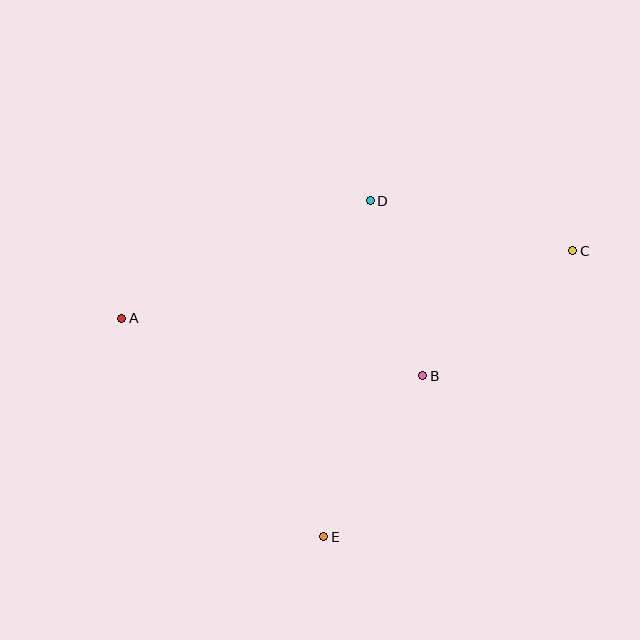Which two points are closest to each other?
Points B and D are closest to each other.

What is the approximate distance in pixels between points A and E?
The distance between A and E is approximately 298 pixels.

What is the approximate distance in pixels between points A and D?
The distance between A and D is approximately 275 pixels.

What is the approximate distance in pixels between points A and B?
The distance between A and B is approximately 307 pixels.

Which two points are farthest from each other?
Points A and C are farthest from each other.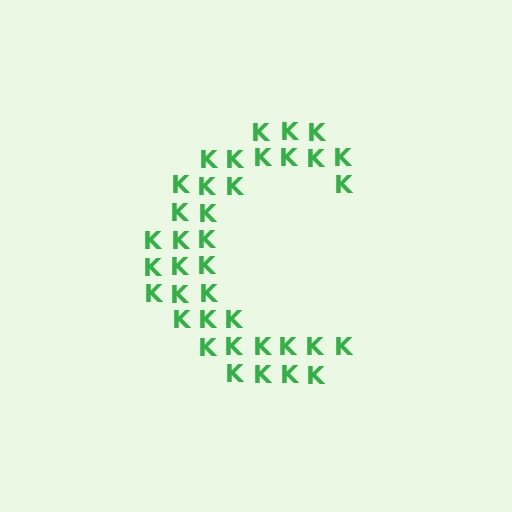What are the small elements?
The small elements are letter K's.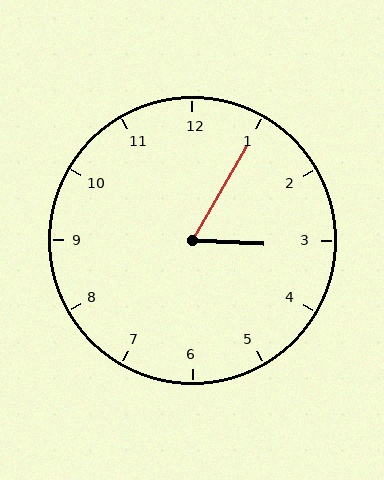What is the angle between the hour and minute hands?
Approximately 62 degrees.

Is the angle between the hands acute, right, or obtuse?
It is acute.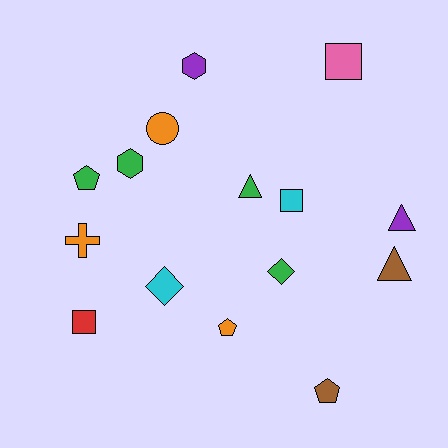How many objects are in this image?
There are 15 objects.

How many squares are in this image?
There are 3 squares.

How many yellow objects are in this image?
There are no yellow objects.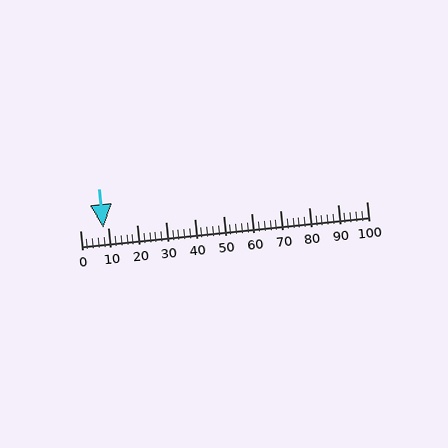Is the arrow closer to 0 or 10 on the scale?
The arrow is closer to 10.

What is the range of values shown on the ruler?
The ruler shows values from 0 to 100.